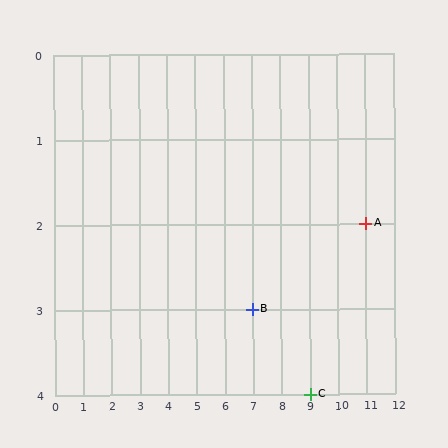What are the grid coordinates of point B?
Point B is at grid coordinates (7, 3).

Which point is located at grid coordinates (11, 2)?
Point A is at (11, 2).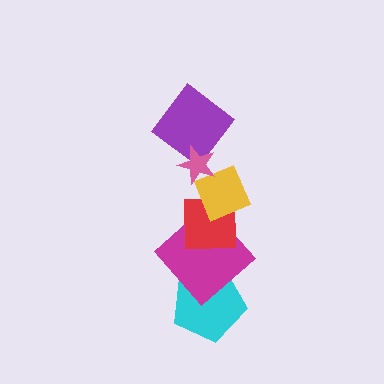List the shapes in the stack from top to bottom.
From top to bottom: the pink star, the purple diamond, the yellow diamond, the red square, the magenta diamond, the cyan pentagon.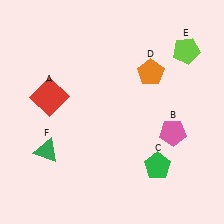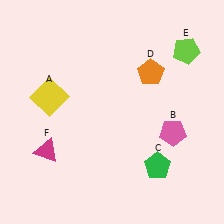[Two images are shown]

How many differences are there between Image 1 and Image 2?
There are 2 differences between the two images.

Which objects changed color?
A changed from red to yellow. F changed from green to magenta.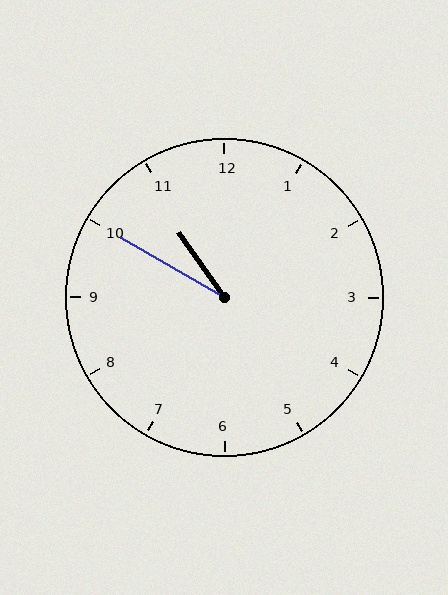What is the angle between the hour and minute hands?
Approximately 25 degrees.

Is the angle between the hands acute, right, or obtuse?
It is acute.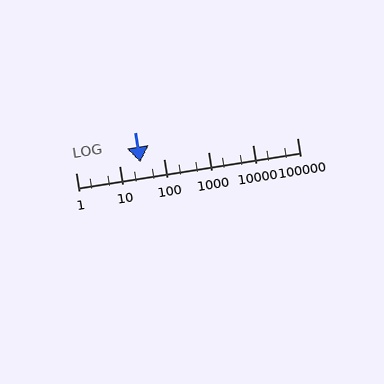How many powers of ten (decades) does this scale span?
The scale spans 5 decades, from 1 to 100000.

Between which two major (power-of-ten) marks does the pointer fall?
The pointer is between 10 and 100.